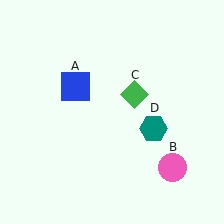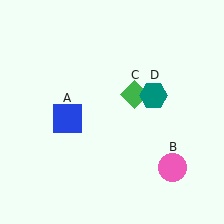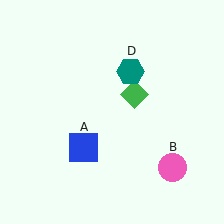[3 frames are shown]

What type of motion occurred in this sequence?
The blue square (object A), teal hexagon (object D) rotated counterclockwise around the center of the scene.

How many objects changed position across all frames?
2 objects changed position: blue square (object A), teal hexagon (object D).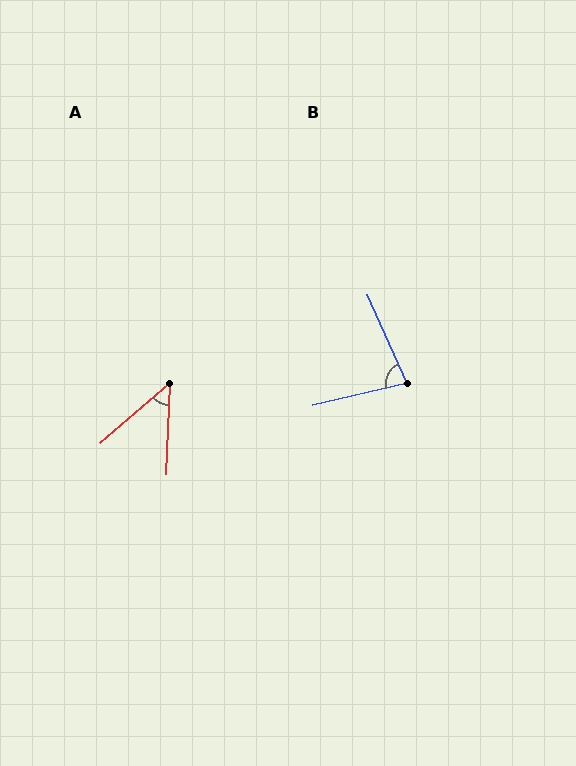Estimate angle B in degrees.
Approximately 79 degrees.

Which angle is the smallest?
A, at approximately 47 degrees.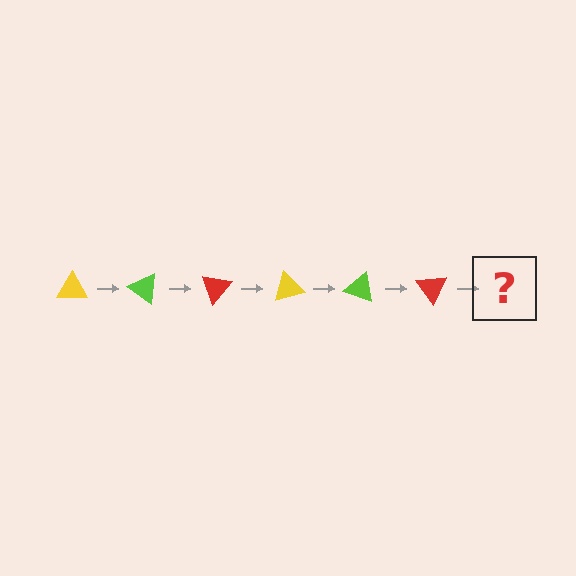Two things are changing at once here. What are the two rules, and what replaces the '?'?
The two rules are that it rotates 35 degrees each step and the color cycles through yellow, lime, and red. The '?' should be a yellow triangle, rotated 210 degrees from the start.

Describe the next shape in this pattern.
It should be a yellow triangle, rotated 210 degrees from the start.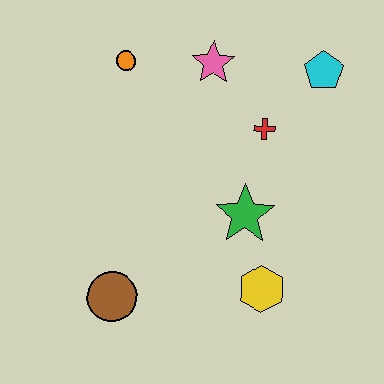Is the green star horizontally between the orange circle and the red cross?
Yes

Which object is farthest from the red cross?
The brown circle is farthest from the red cross.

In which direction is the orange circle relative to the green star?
The orange circle is above the green star.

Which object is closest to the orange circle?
The pink star is closest to the orange circle.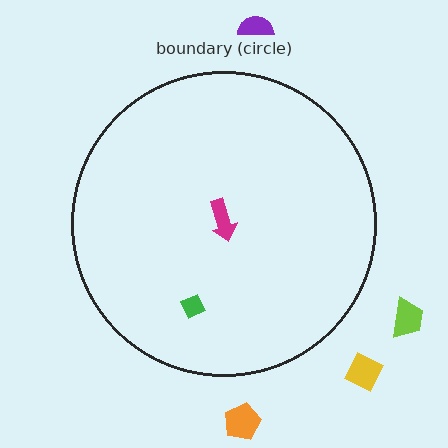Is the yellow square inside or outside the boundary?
Outside.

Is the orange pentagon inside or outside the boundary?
Outside.